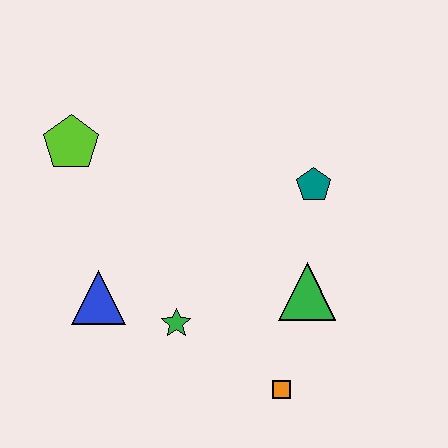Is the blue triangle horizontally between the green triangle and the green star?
No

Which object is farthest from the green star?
The lime pentagon is farthest from the green star.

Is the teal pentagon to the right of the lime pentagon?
Yes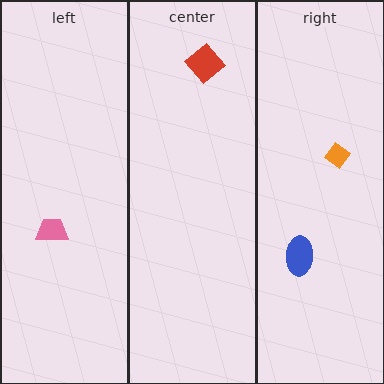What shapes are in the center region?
The red diamond.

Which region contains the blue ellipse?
The right region.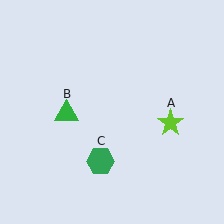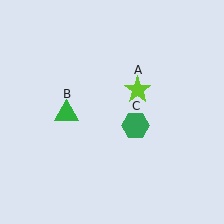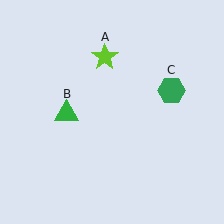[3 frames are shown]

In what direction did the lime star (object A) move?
The lime star (object A) moved up and to the left.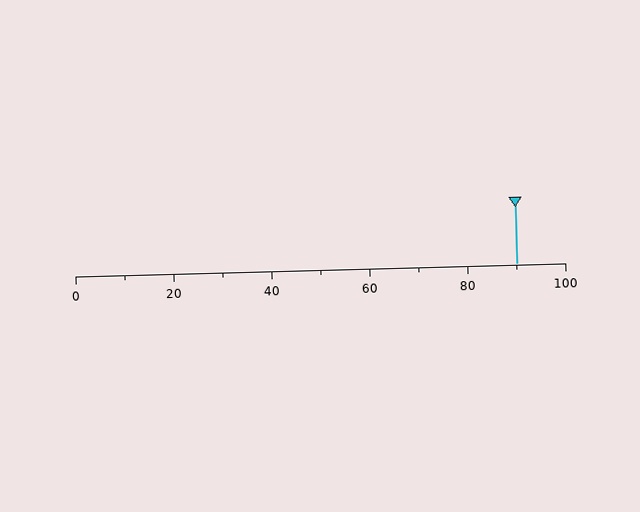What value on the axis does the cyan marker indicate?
The marker indicates approximately 90.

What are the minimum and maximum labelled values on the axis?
The axis runs from 0 to 100.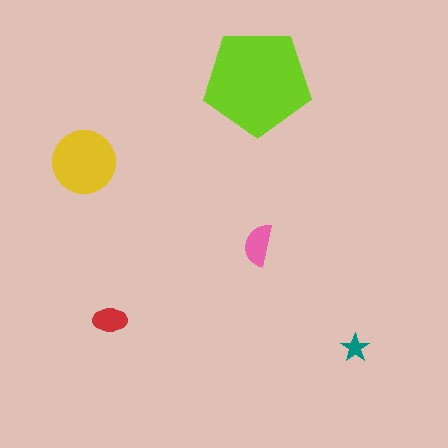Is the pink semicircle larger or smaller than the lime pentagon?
Smaller.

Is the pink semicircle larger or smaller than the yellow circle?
Smaller.